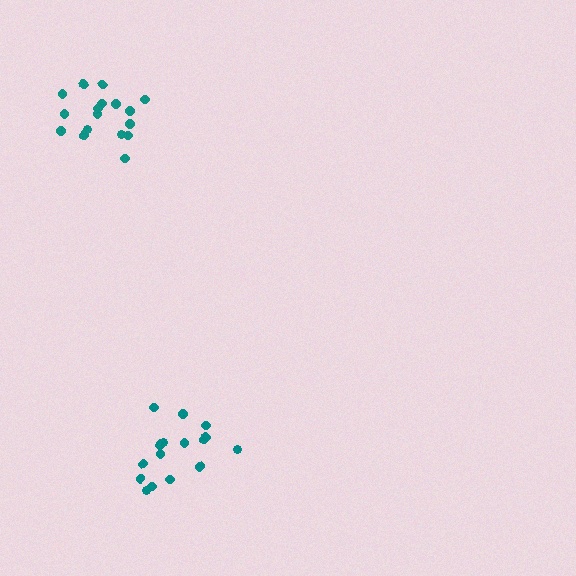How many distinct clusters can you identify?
There are 2 distinct clusters.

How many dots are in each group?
Group 1: 17 dots, Group 2: 17 dots (34 total).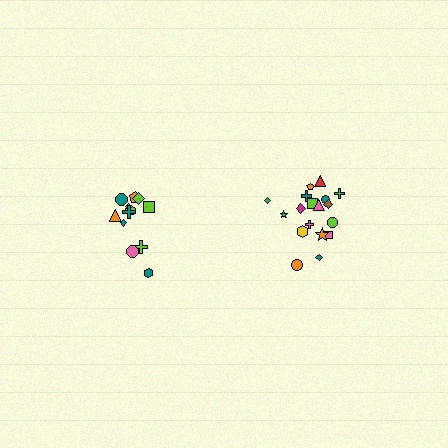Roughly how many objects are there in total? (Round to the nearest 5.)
Roughly 30 objects in total.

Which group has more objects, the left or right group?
The right group.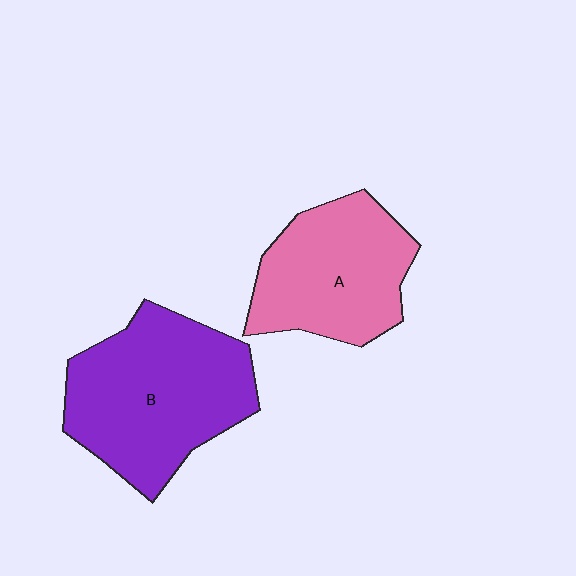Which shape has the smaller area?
Shape A (pink).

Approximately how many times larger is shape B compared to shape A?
Approximately 1.3 times.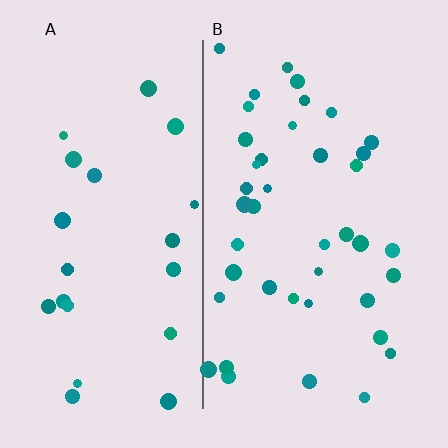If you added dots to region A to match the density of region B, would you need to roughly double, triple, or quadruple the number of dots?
Approximately double.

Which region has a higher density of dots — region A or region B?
B (the right).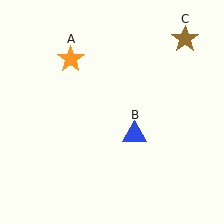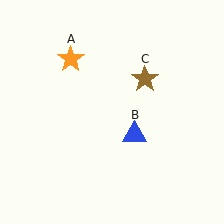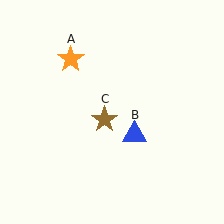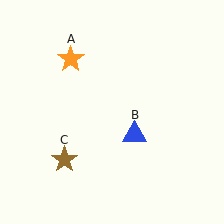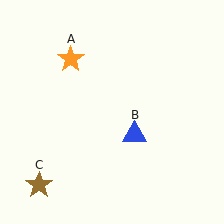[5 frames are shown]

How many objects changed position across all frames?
1 object changed position: brown star (object C).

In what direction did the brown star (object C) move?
The brown star (object C) moved down and to the left.